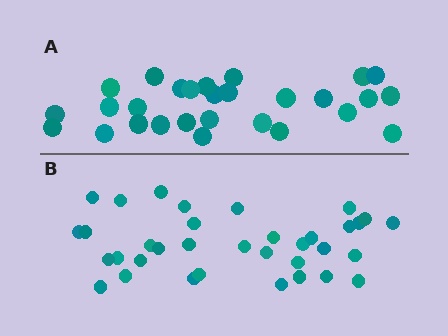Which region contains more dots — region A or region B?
Region B (the bottom region) has more dots.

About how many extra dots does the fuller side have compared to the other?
Region B has roughly 8 or so more dots than region A.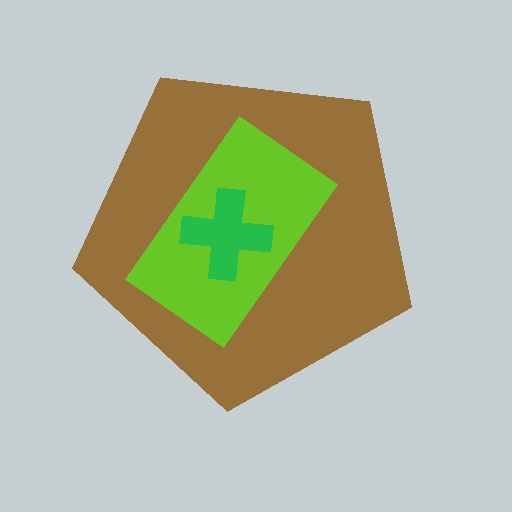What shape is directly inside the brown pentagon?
The lime rectangle.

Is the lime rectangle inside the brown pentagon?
Yes.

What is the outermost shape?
The brown pentagon.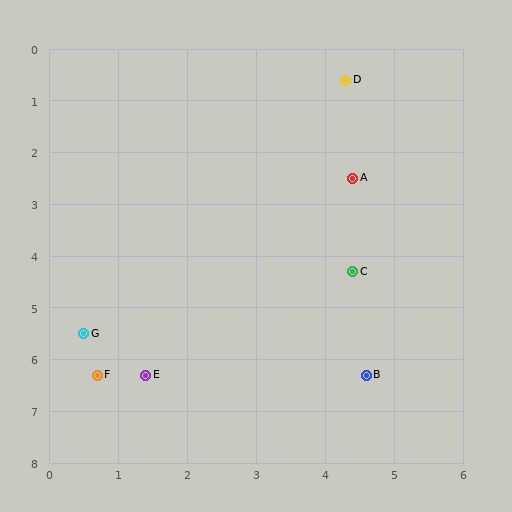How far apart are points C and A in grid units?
Points C and A are about 1.8 grid units apart.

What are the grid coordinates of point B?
Point B is at approximately (4.6, 6.3).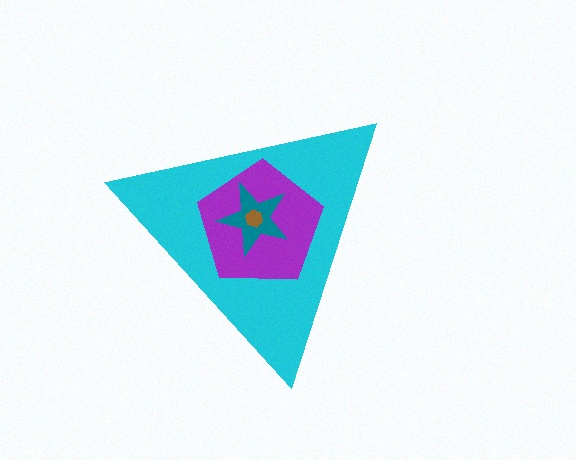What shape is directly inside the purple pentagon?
The teal star.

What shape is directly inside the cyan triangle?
The purple pentagon.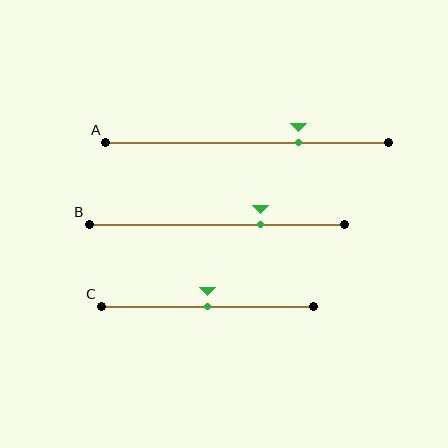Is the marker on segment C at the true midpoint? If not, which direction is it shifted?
Yes, the marker on segment C is at the true midpoint.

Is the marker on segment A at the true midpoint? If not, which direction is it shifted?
No, the marker on segment A is shifted to the right by about 18% of the segment length.